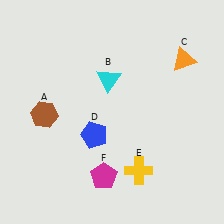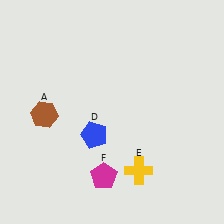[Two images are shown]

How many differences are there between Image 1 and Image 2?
There are 2 differences between the two images.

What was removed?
The cyan triangle (B), the orange triangle (C) were removed in Image 2.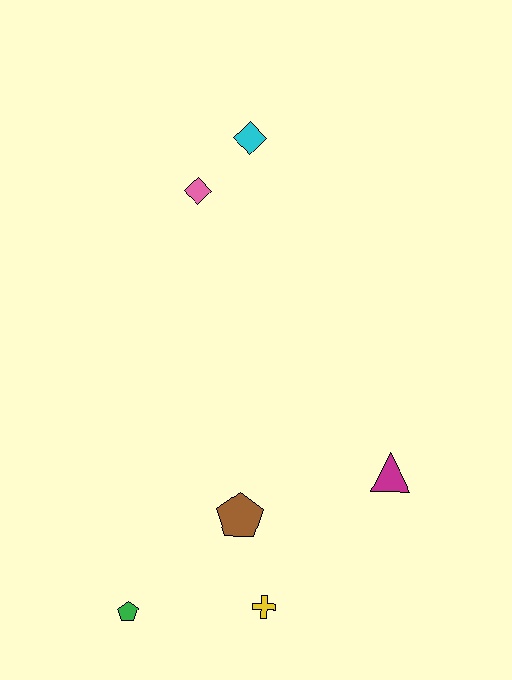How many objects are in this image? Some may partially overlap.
There are 6 objects.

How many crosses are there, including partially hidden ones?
There is 1 cross.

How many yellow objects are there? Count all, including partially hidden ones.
There is 1 yellow object.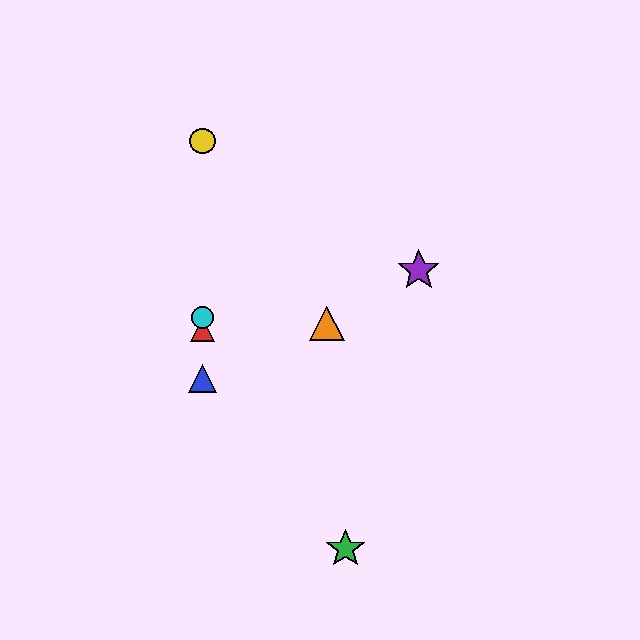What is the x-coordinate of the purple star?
The purple star is at x≈419.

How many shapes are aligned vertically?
4 shapes (the red triangle, the blue triangle, the yellow circle, the cyan circle) are aligned vertically.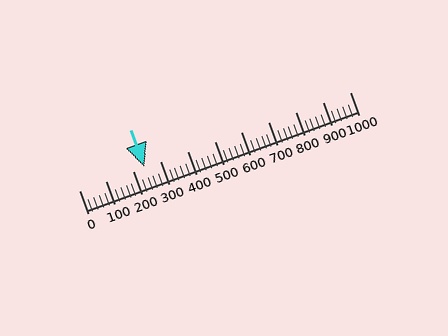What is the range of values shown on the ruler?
The ruler shows values from 0 to 1000.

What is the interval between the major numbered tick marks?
The major tick marks are spaced 100 units apart.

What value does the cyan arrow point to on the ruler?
The cyan arrow points to approximately 240.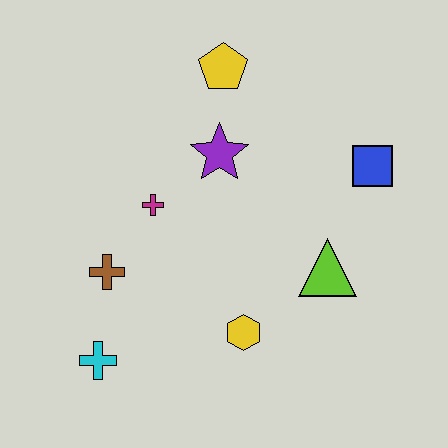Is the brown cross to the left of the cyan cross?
No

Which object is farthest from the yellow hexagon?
The yellow pentagon is farthest from the yellow hexagon.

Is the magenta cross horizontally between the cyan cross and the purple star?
Yes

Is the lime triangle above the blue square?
No